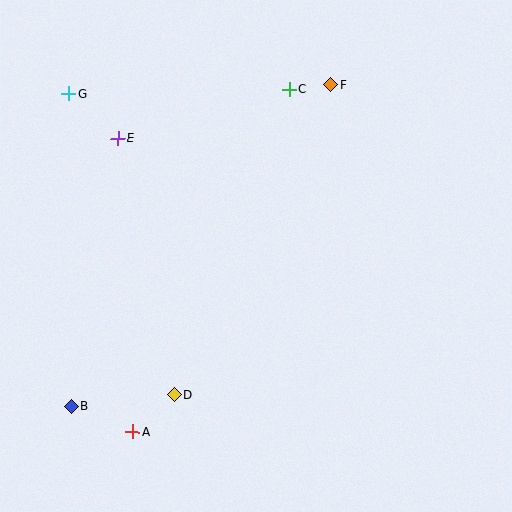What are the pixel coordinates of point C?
Point C is at (289, 89).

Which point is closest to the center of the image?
Point D at (174, 394) is closest to the center.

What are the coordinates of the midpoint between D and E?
The midpoint between D and E is at (146, 266).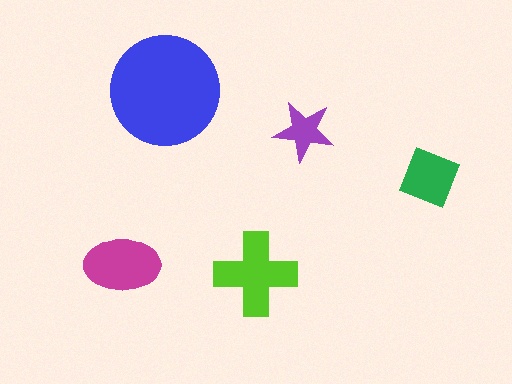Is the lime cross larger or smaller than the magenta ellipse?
Larger.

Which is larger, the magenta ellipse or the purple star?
The magenta ellipse.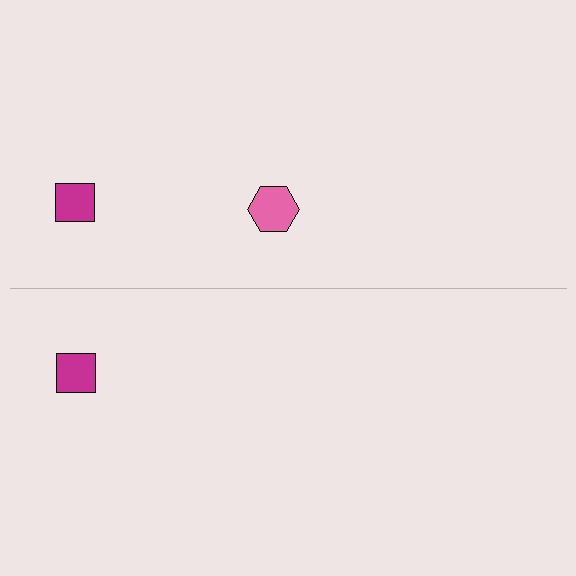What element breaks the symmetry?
A pink hexagon is missing from the bottom side.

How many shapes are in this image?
There are 3 shapes in this image.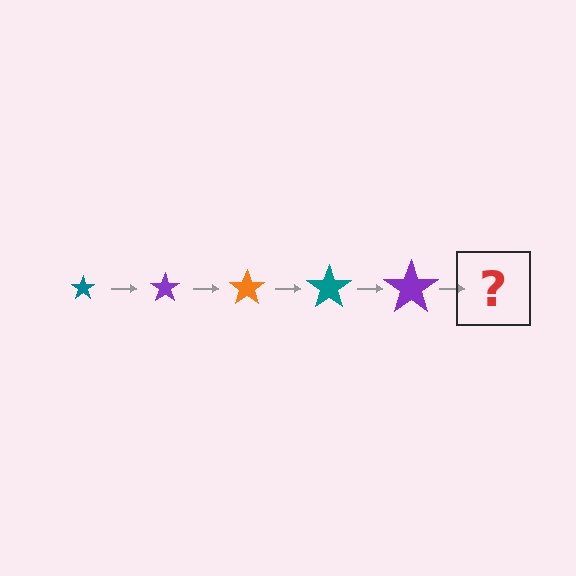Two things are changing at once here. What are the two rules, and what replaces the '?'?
The two rules are that the star grows larger each step and the color cycles through teal, purple, and orange. The '?' should be an orange star, larger than the previous one.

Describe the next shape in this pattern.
It should be an orange star, larger than the previous one.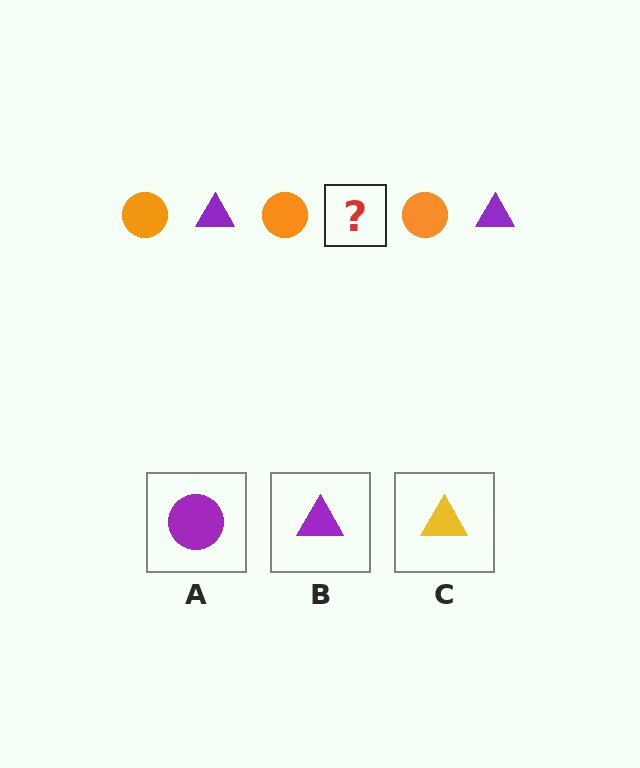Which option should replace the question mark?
Option B.